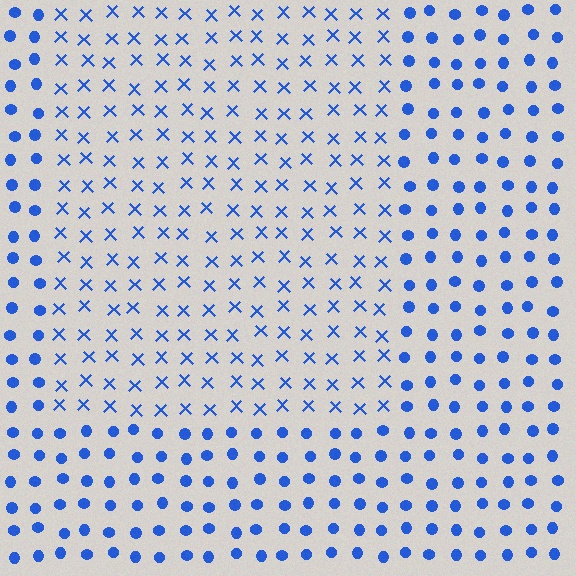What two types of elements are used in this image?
The image uses X marks inside the rectangle region and circles outside it.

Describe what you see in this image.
The image is filled with small blue elements arranged in a uniform grid. A rectangle-shaped region contains X marks, while the surrounding area contains circles. The boundary is defined purely by the change in element shape.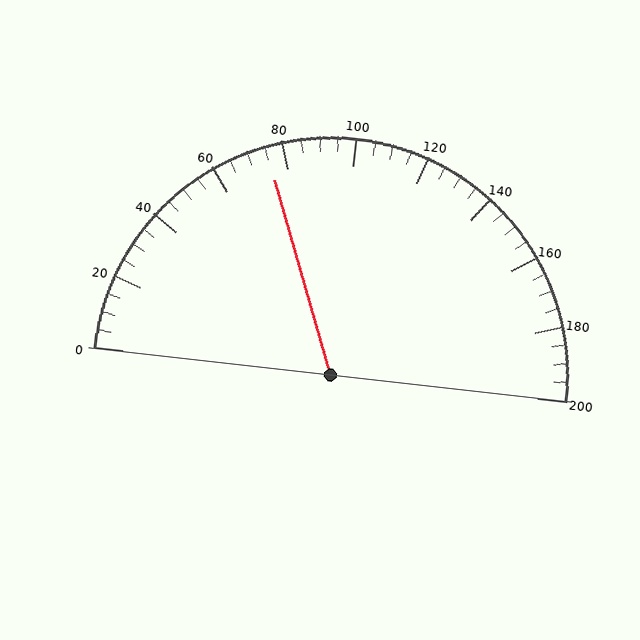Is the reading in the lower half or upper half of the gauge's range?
The reading is in the lower half of the range (0 to 200).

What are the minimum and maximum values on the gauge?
The gauge ranges from 0 to 200.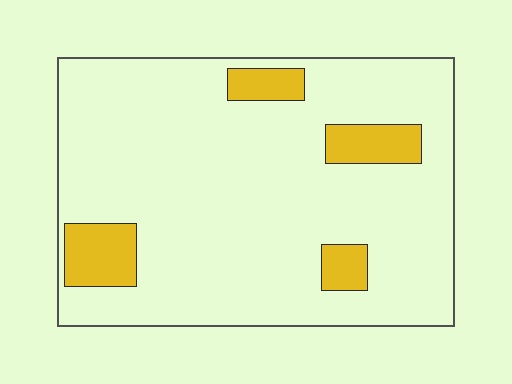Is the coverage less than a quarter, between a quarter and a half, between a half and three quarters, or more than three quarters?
Less than a quarter.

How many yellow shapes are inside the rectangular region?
4.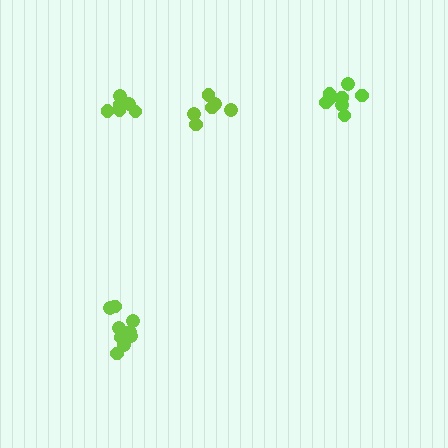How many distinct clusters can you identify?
There are 4 distinct clusters.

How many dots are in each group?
Group 1: 9 dots, Group 2: 8 dots, Group 3: 6 dots, Group 4: 6 dots (29 total).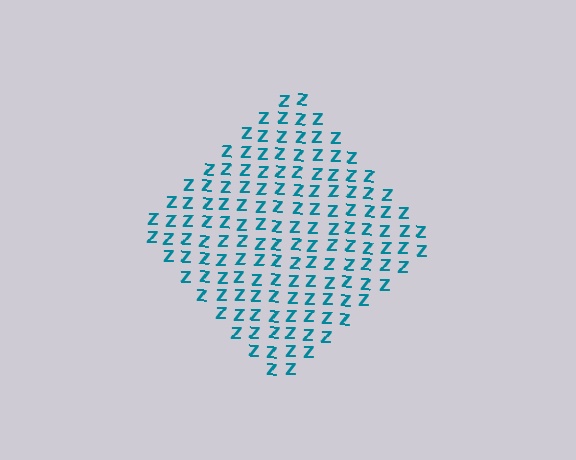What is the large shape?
The large shape is a diamond.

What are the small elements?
The small elements are letter Z's.